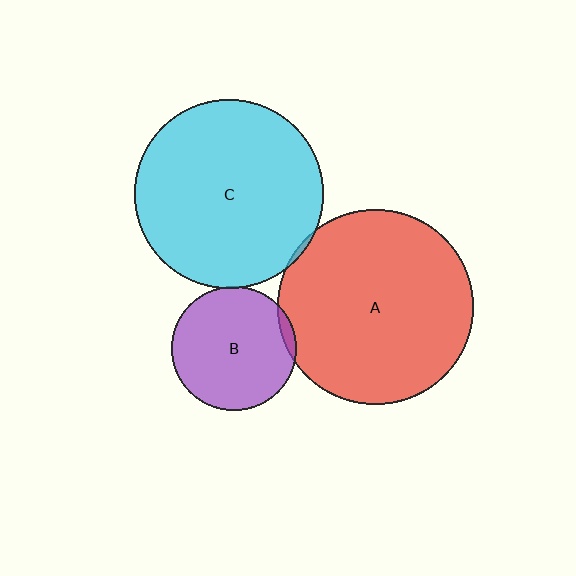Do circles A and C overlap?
Yes.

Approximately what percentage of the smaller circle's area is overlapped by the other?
Approximately 5%.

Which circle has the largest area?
Circle A (red).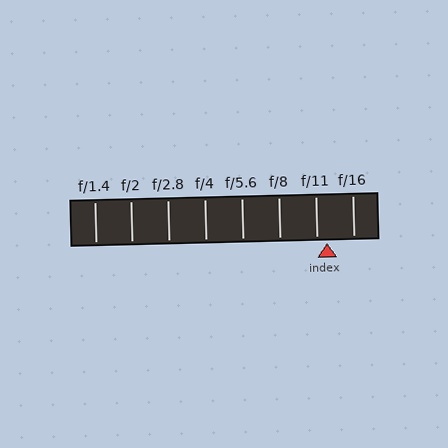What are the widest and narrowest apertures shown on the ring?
The widest aperture shown is f/1.4 and the narrowest is f/16.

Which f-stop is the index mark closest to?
The index mark is closest to f/11.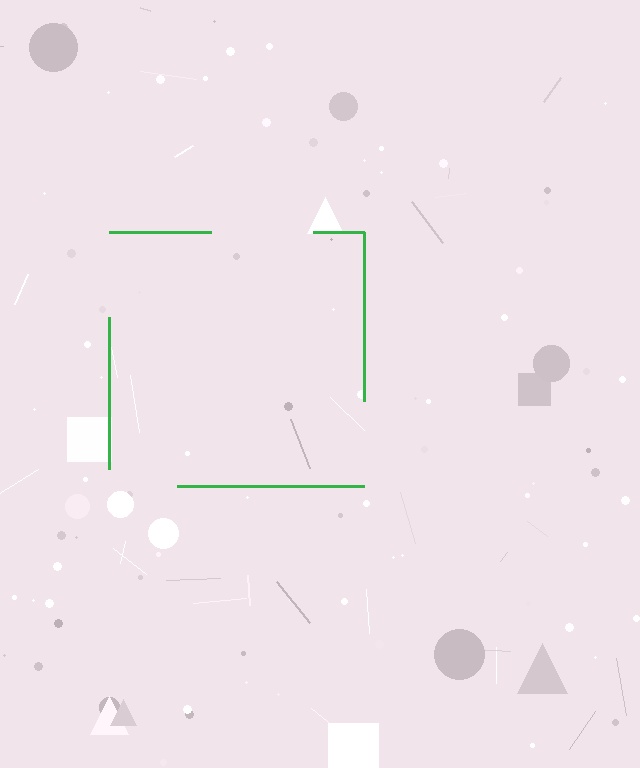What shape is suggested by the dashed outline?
The dashed outline suggests a square.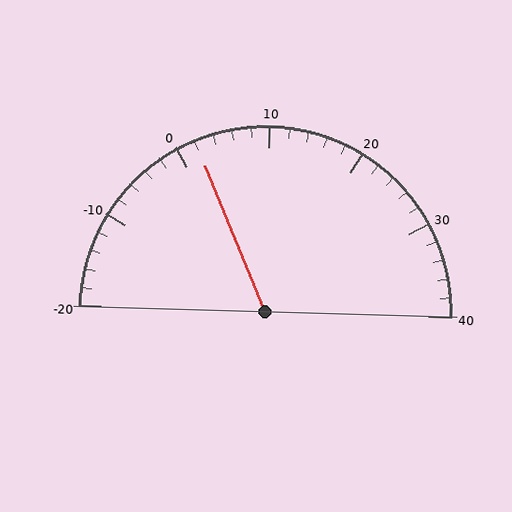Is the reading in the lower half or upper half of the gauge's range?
The reading is in the lower half of the range (-20 to 40).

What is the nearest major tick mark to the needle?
The nearest major tick mark is 0.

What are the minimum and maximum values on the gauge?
The gauge ranges from -20 to 40.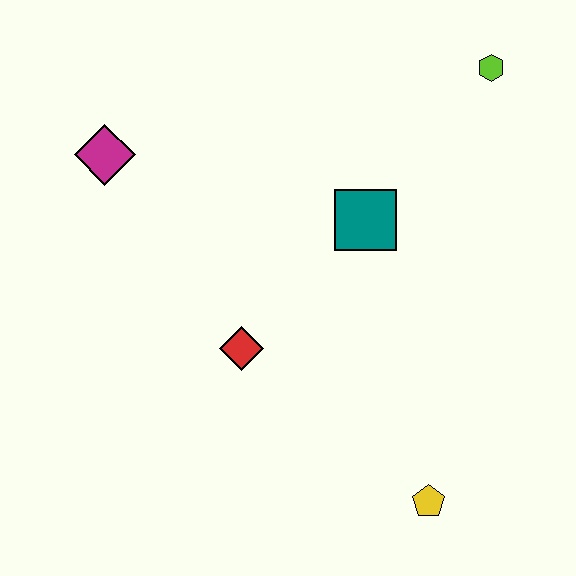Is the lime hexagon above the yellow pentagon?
Yes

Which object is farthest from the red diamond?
The lime hexagon is farthest from the red diamond.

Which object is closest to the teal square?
The red diamond is closest to the teal square.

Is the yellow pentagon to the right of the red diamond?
Yes